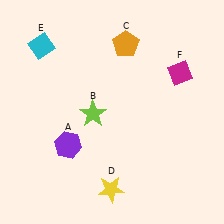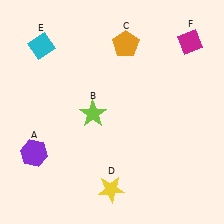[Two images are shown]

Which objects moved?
The objects that moved are: the purple hexagon (A), the magenta diamond (F).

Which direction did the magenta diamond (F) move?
The magenta diamond (F) moved up.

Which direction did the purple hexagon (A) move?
The purple hexagon (A) moved left.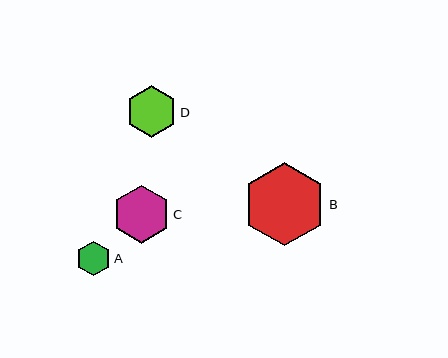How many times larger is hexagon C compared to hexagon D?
Hexagon C is approximately 1.1 times the size of hexagon D.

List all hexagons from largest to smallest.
From largest to smallest: B, C, D, A.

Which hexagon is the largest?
Hexagon B is the largest with a size of approximately 83 pixels.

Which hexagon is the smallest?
Hexagon A is the smallest with a size of approximately 35 pixels.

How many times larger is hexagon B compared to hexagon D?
Hexagon B is approximately 1.6 times the size of hexagon D.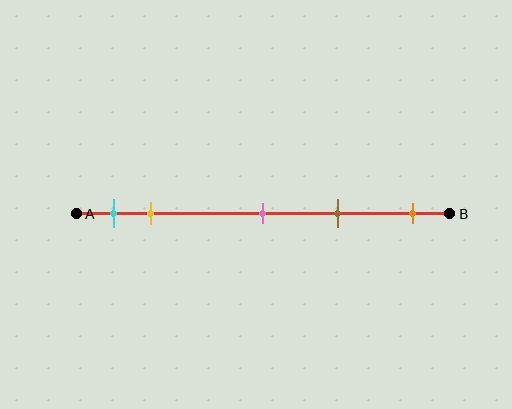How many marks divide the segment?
There are 5 marks dividing the segment.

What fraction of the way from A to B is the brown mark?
The brown mark is approximately 70% (0.7) of the way from A to B.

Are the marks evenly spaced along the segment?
No, the marks are not evenly spaced.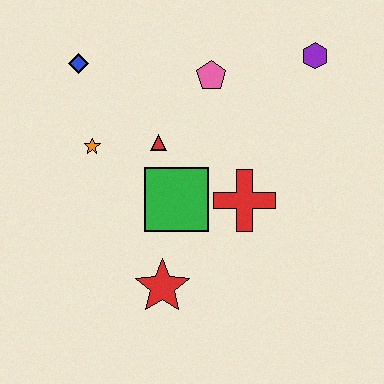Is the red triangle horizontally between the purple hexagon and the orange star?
Yes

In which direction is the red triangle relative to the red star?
The red triangle is above the red star.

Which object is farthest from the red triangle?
The purple hexagon is farthest from the red triangle.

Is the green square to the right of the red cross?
No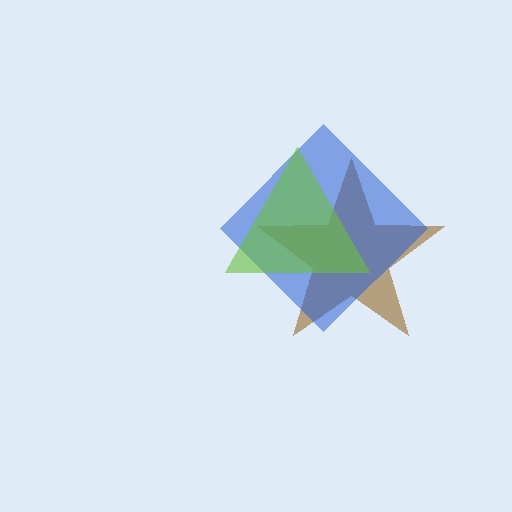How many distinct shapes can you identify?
There are 3 distinct shapes: a brown star, a blue diamond, a lime triangle.